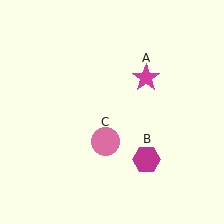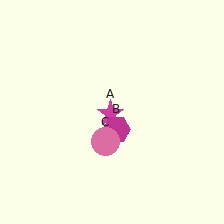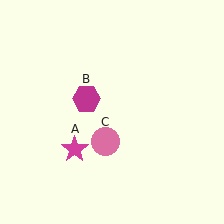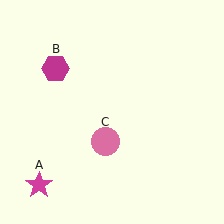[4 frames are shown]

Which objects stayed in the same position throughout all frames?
Pink circle (object C) remained stationary.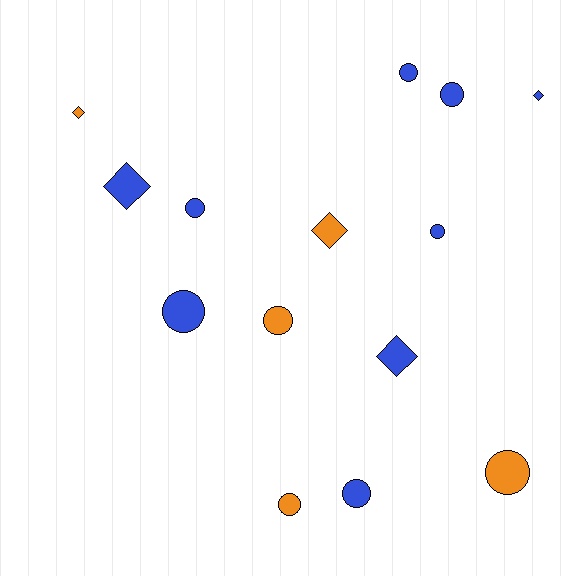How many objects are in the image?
There are 14 objects.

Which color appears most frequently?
Blue, with 9 objects.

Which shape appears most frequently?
Circle, with 9 objects.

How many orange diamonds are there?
There are 2 orange diamonds.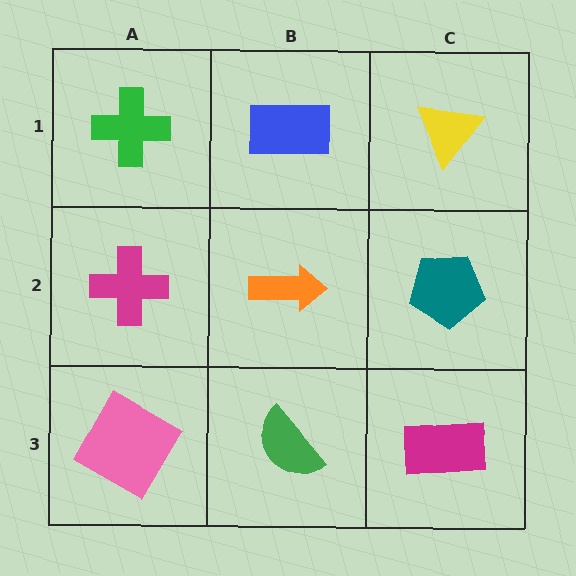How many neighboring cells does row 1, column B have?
3.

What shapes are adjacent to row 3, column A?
A magenta cross (row 2, column A), a green semicircle (row 3, column B).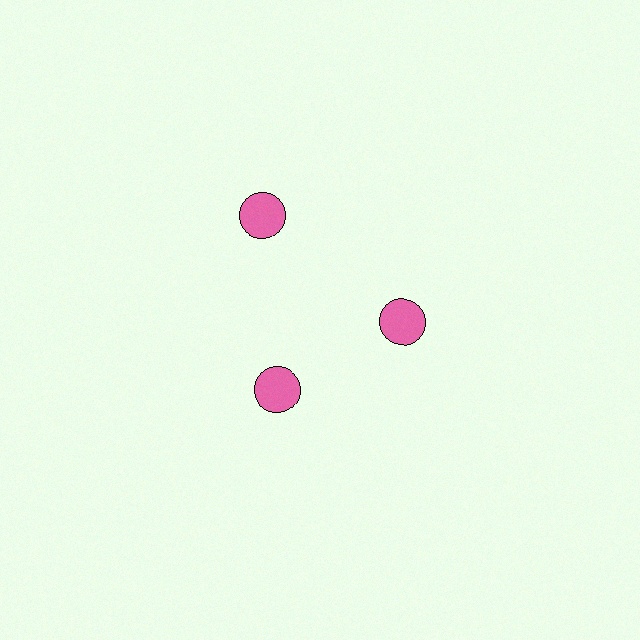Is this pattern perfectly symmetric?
No. The 3 pink circles are arranged in a ring, but one element near the 11 o'clock position is pushed outward from the center, breaking the 3-fold rotational symmetry.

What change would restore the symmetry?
The symmetry would be restored by moving it inward, back onto the ring so that all 3 circles sit at equal angles and equal distance from the center.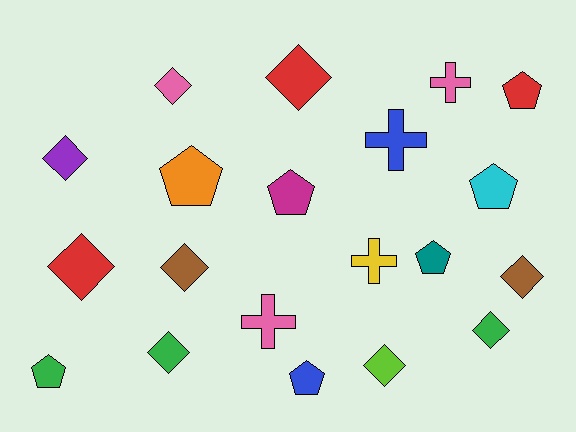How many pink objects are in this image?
There are 3 pink objects.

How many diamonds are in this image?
There are 9 diamonds.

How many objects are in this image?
There are 20 objects.